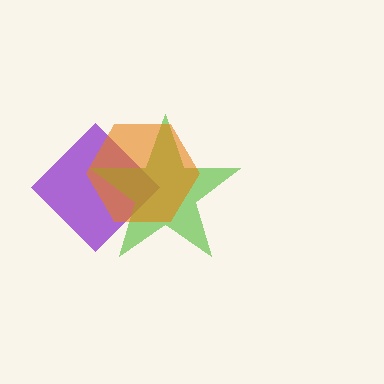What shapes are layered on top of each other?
The layered shapes are: a purple diamond, a lime star, an orange hexagon.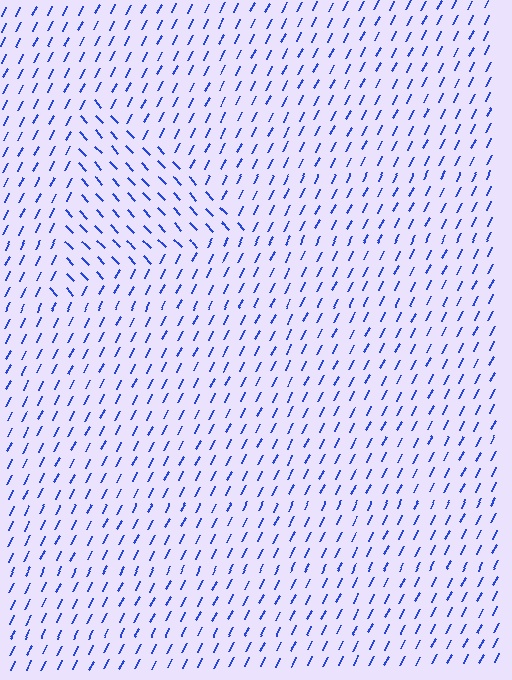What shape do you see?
I see a triangle.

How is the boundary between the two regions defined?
The boundary is defined purely by a change in line orientation (approximately 70 degrees difference). All lines are the same color and thickness.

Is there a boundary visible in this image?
Yes, there is a texture boundary formed by a change in line orientation.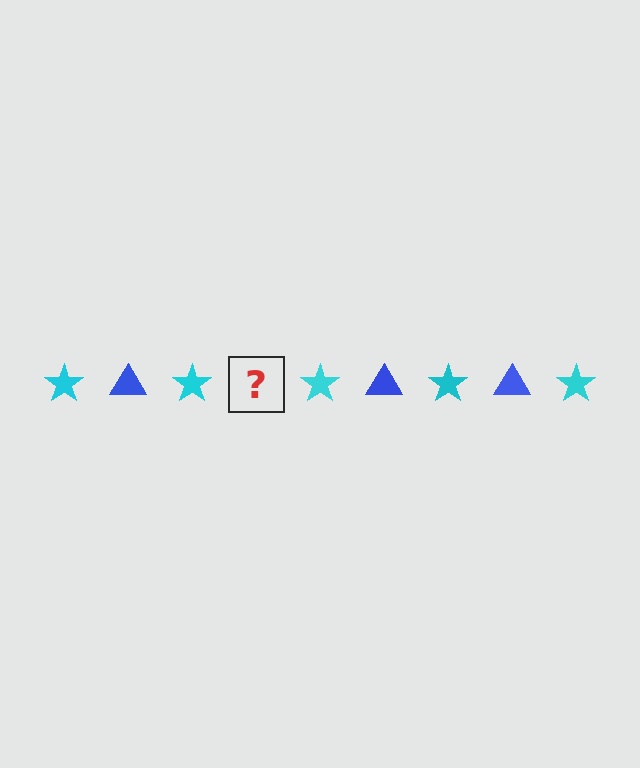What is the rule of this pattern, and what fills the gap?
The rule is that the pattern alternates between cyan star and blue triangle. The gap should be filled with a blue triangle.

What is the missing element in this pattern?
The missing element is a blue triangle.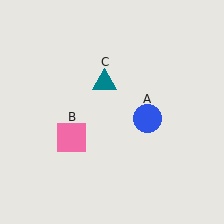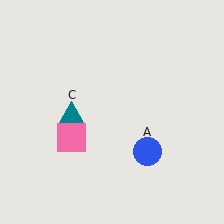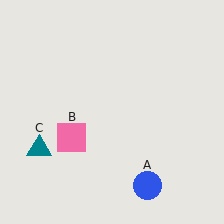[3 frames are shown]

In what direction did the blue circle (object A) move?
The blue circle (object A) moved down.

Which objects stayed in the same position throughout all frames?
Pink square (object B) remained stationary.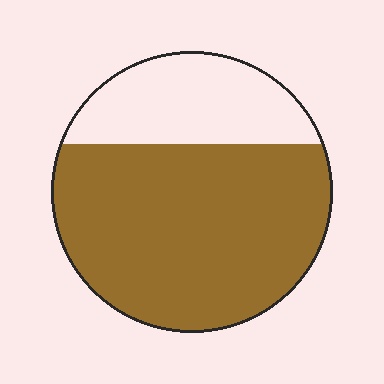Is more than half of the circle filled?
Yes.